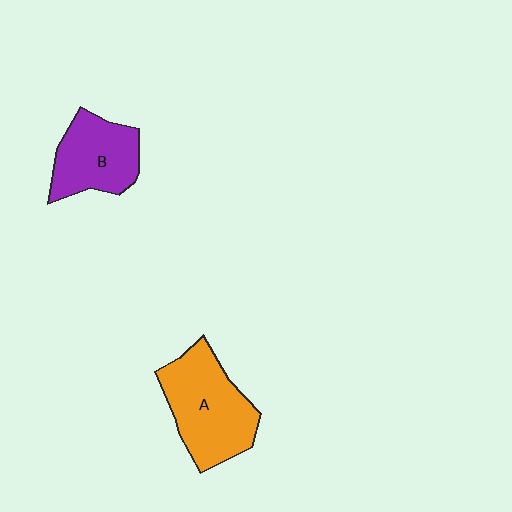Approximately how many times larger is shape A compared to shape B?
Approximately 1.3 times.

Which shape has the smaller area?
Shape B (purple).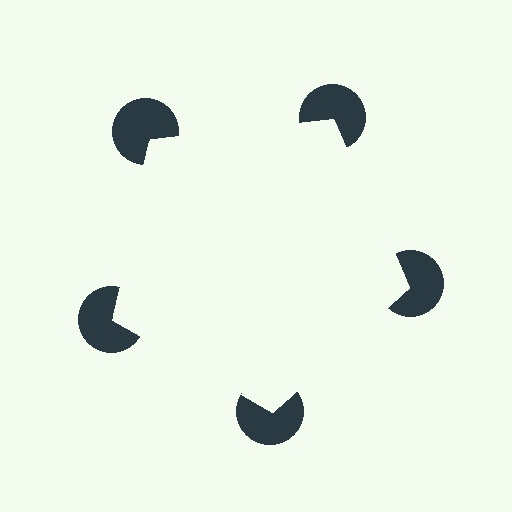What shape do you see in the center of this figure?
An illusory pentagon — its edges are inferred from the aligned wedge cuts in the pac-man discs, not physically drawn.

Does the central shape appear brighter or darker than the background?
It typically appears slightly brighter than the background, even though no actual brightness change is drawn.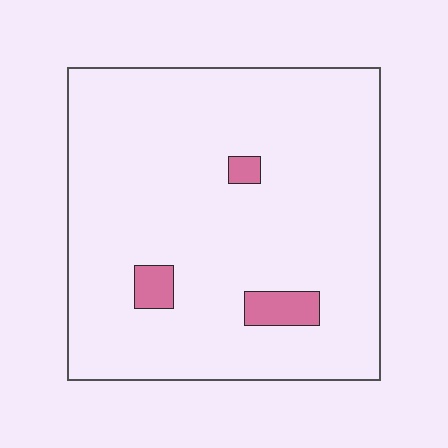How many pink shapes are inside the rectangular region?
3.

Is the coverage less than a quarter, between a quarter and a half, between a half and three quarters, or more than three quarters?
Less than a quarter.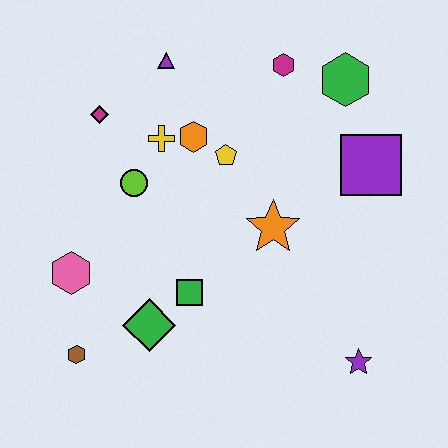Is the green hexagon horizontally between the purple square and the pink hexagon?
Yes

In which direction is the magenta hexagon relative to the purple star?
The magenta hexagon is above the purple star.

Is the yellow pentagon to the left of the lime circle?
No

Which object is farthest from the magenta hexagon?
The brown hexagon is farthest from the magenta hexagon.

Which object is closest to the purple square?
The green hexagon is closest to the purple square.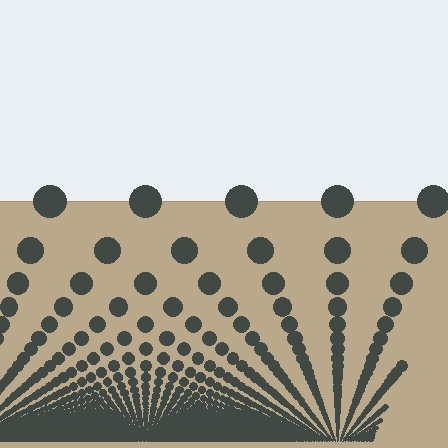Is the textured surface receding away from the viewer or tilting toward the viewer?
The surface appears to tilt toward the viewer. Texture elements get larger and sparser toward the top.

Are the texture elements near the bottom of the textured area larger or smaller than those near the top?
Smaller. The gradient is inverted — elements near the bottom are smaller and denser.